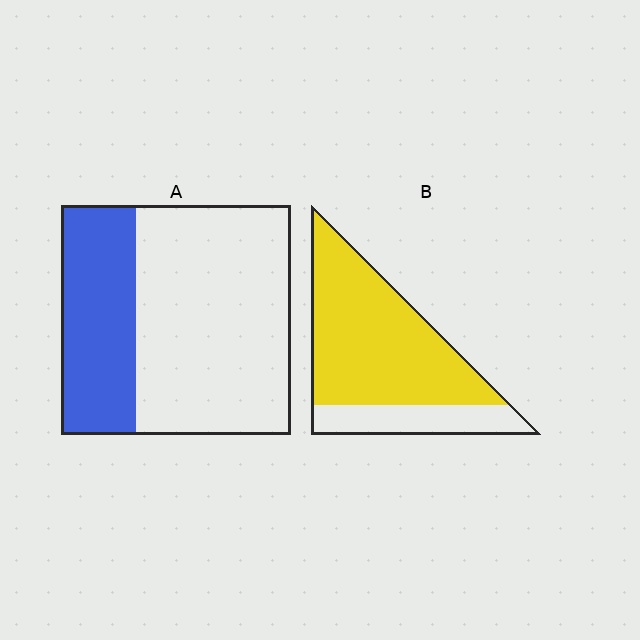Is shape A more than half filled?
No.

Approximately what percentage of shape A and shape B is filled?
A is approximately 35% and B is approximately 75%.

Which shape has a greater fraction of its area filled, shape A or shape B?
Shape B.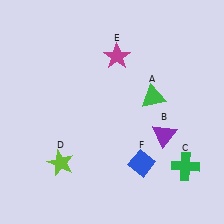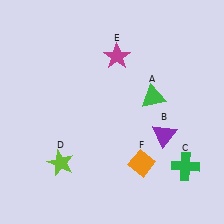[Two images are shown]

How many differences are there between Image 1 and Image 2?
There is 1 difference between the two images.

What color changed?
The diamond (F) changed from blue in Image 1 to orange in Image 2.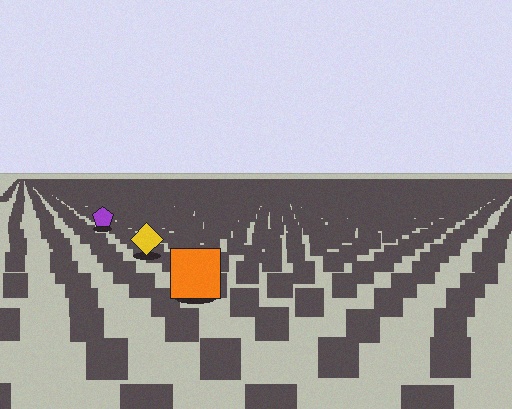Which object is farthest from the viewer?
The purple pentagon is farthest from the viewer. It appears smaller and the ground texture around it is denser.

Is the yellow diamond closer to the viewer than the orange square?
No. The orange square is closer — you can tell from the texture gradient: the ground texture is coarser near it.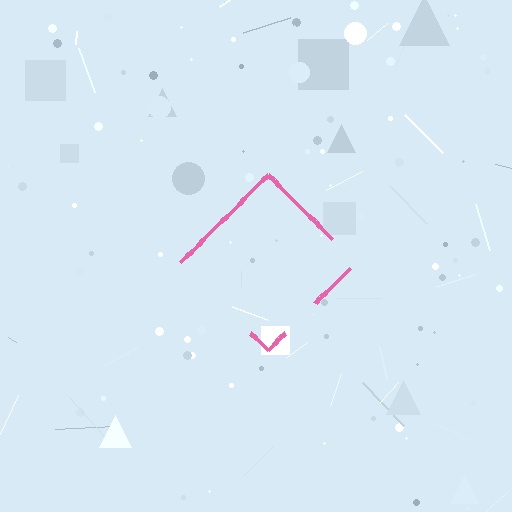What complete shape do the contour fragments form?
The contour fragments form a diamond.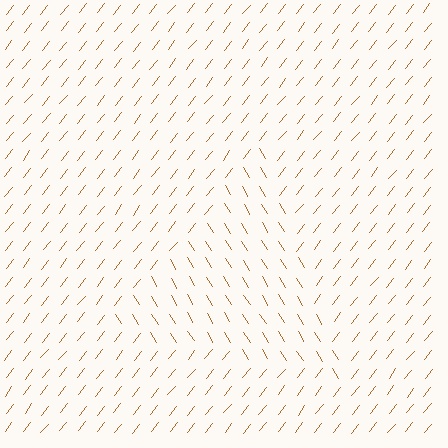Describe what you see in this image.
The image is filled with small brown line segments. A triangle region in the image has lines oriented differently from the surrounding lines, creating a visible texture boundary.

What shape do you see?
I see a triangle.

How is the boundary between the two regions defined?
The boundary is defined purely by a change in line orientation (approximately 70 degrees difference). All lines are the same color and thickness.